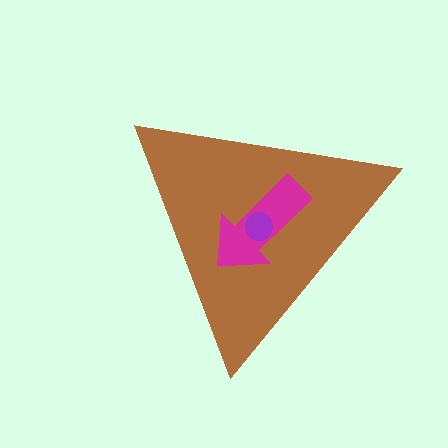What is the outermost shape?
The brown triangle.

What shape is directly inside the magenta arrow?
The purple circle.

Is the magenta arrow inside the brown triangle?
Yes.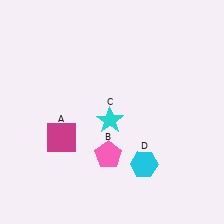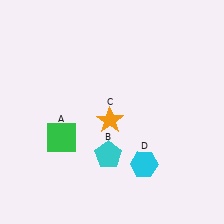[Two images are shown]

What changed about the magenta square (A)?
In Image 1, A is magenta. In Image 2, it changed to green.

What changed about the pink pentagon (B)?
In Image 1, B is pink. In Image 2, it changed to cyan.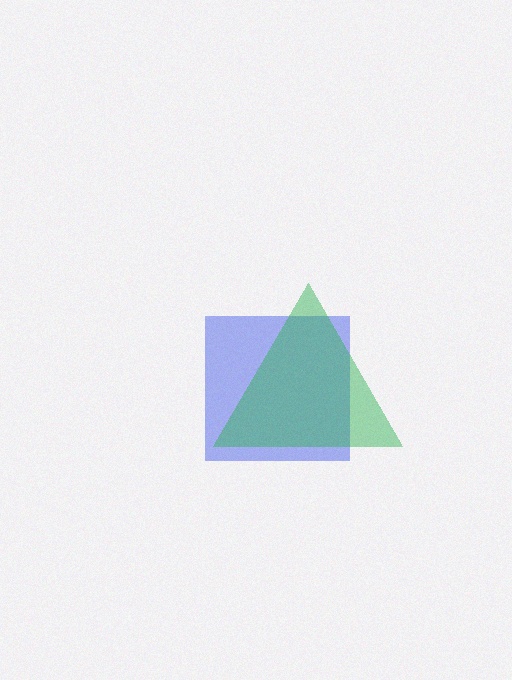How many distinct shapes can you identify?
There are 2 distinct shapes: a blue square, a green triangle.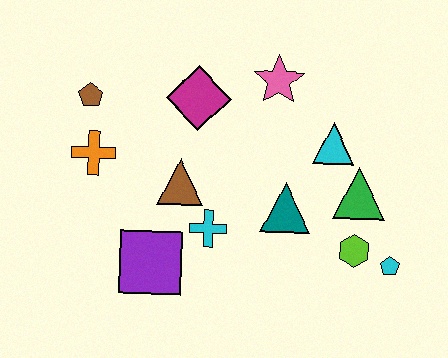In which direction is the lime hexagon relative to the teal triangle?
The lime hexagon is to the right of the teal triangle.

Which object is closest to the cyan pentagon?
The lime hexagon is closest to the cyan pentagon.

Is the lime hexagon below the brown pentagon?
Yes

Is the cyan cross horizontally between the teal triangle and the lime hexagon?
No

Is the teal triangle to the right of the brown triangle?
Yes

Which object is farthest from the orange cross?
The cyan pentagon is farthest from the orange cross.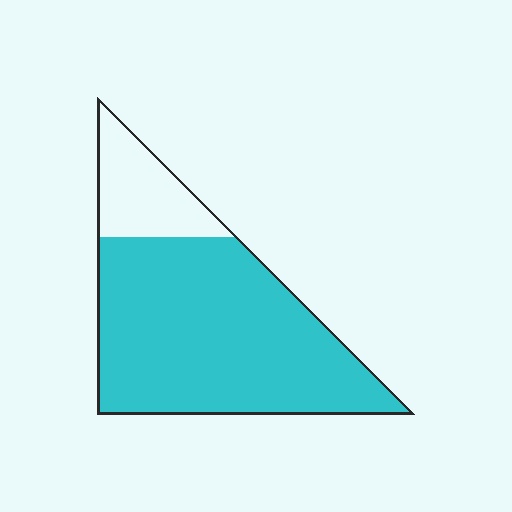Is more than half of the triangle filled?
Yes.